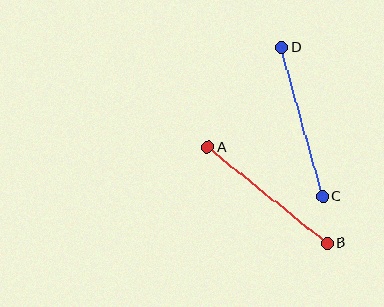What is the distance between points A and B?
The distance is approximately 153 pixels.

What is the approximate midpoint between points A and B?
The midpoint is at approximately (267, 195) pixels.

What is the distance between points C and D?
The distance is approximately 154 pixels.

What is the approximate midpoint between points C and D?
The midpoint is at approximately (302, 122) pixels.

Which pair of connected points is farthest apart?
Points C and D are farthest apart.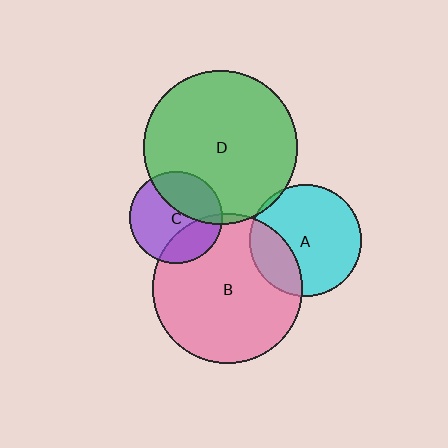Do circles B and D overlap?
Yes.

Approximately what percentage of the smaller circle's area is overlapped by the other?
Approximately 5%.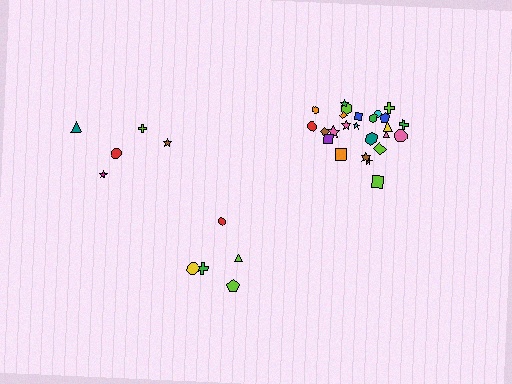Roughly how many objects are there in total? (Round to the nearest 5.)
Roughly 35 objects in total.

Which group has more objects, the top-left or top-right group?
The top-right group.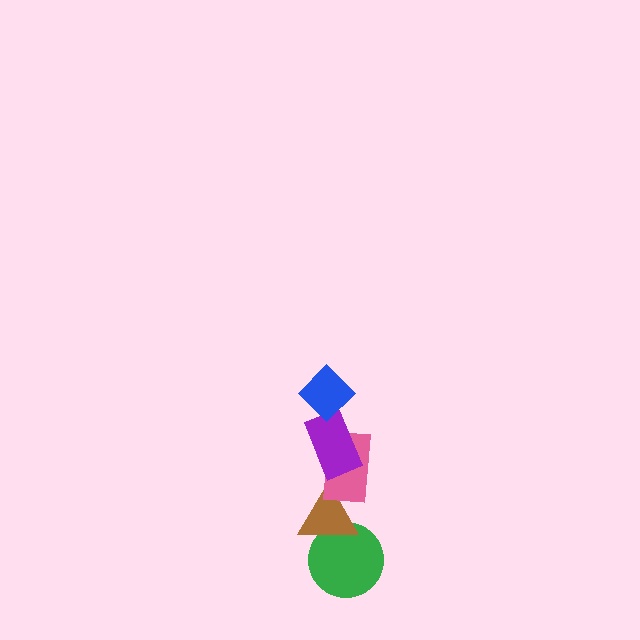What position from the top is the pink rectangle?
The pink rectangle is 3rd from the top.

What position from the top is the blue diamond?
The blue diamond is 1st from the top.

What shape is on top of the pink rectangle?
The purple rectangle is on top of the pink rectangle.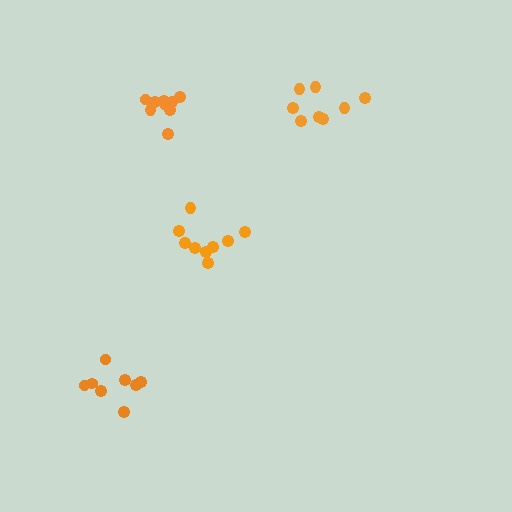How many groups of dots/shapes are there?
There are 4 groups.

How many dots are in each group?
Group 1: 8 dots, Group 2: 8 dots, Group 3: 9 dots, Group 4: 9 dots (34 total).